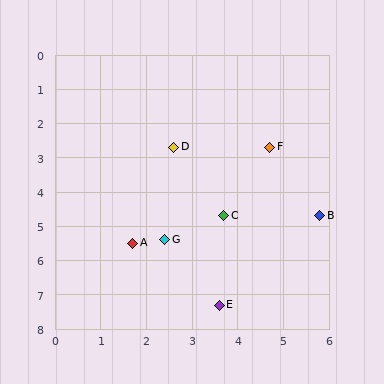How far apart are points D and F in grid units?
Points D and F are about 2.1 grid units apart.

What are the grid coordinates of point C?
Point C is at approximately (3.7, 4.7).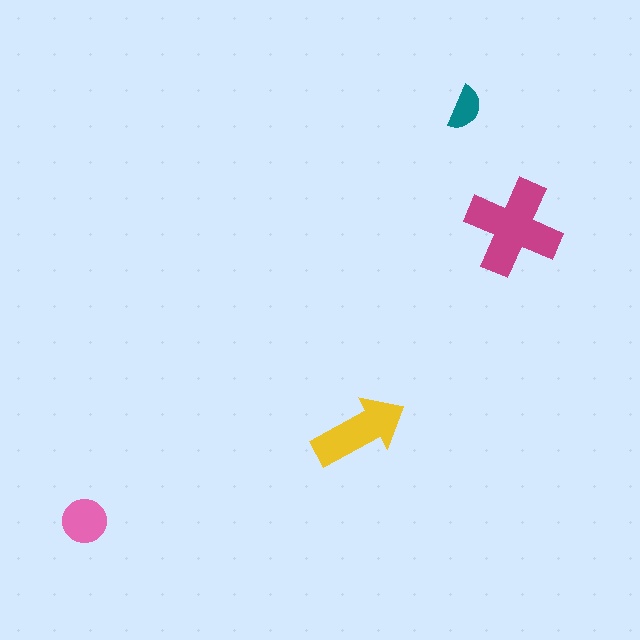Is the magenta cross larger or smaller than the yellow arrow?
Larger.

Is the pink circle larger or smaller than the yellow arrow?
Smaller.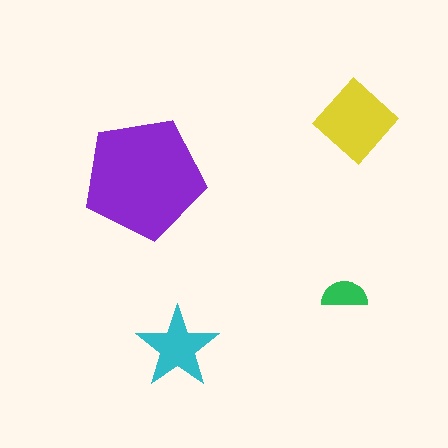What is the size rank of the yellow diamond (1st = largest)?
2nd.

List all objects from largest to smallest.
The purple pentagon, the yellow diamond, the cyan star, the green semicircle.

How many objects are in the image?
There are 4 objects in the image.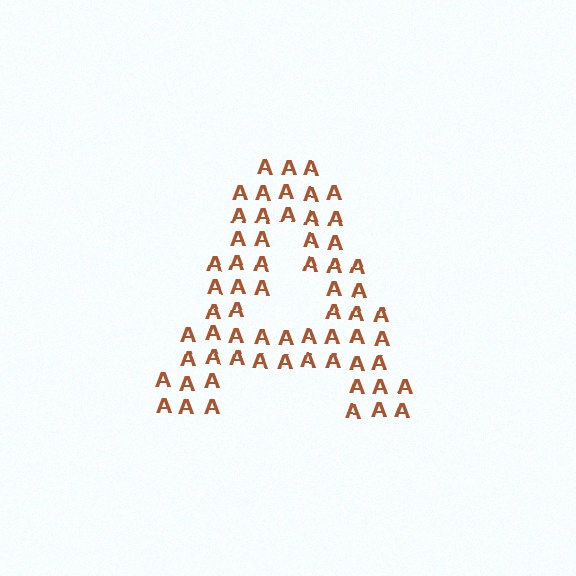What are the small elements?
The small elements are letter A's.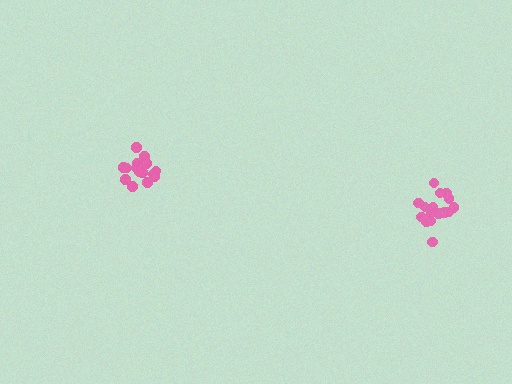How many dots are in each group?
Group 1: 15 dots, Group 2: 16 dots (31 total).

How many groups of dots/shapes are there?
There are 2 groups.